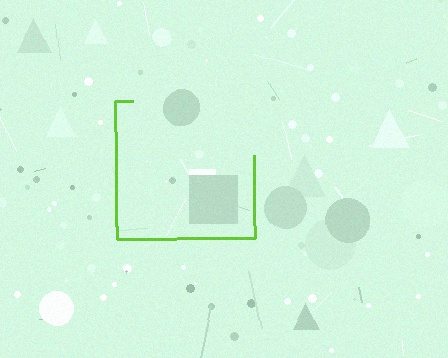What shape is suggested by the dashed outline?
The dashed outline suggests a square.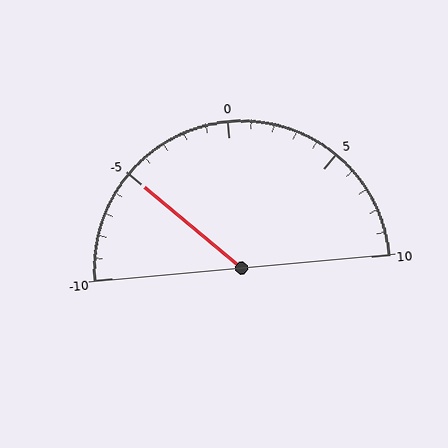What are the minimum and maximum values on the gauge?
The gauge ranges from -10 to 10.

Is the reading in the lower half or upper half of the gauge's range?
The reading is in the lower half of the range (-10 to 10).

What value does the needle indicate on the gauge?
The needle indicates approximately -5.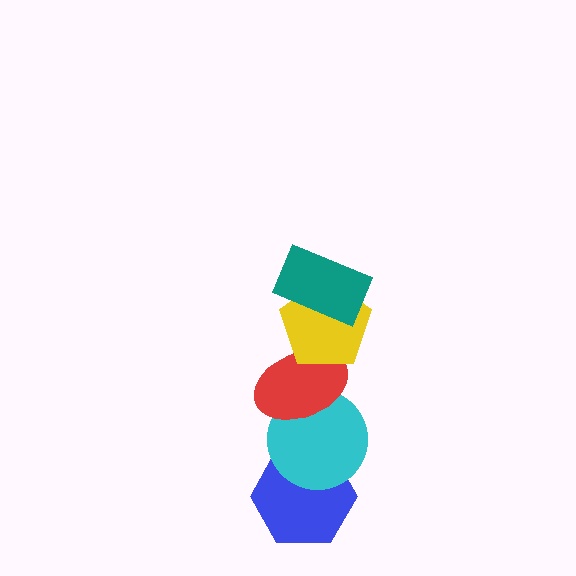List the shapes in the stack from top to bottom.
From top to bottom: the teal rectangle, the yellow pentagon, the red ellipse, the cyan circle, the blue hexagon.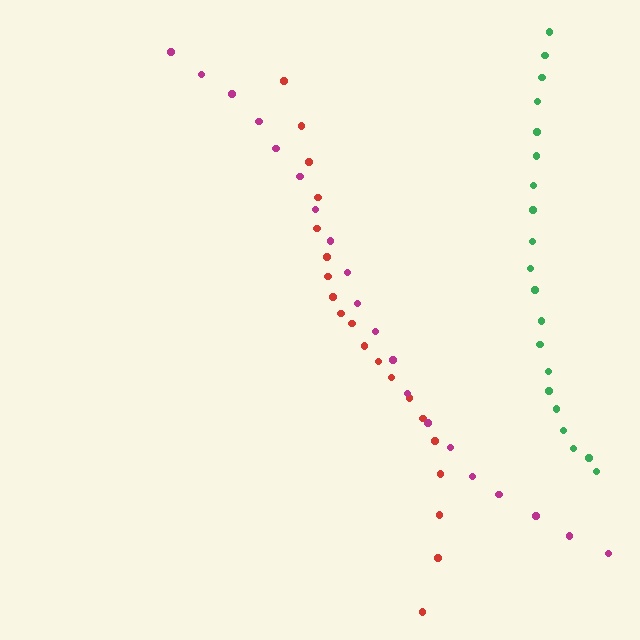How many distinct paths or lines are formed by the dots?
There are 3 distinct paths.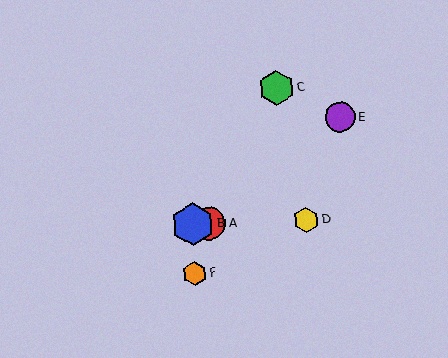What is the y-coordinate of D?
Object D is at y≈220.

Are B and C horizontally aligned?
No, B is at y≈224 and C is at y≈88.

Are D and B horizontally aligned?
Yes, both are at y≈220.